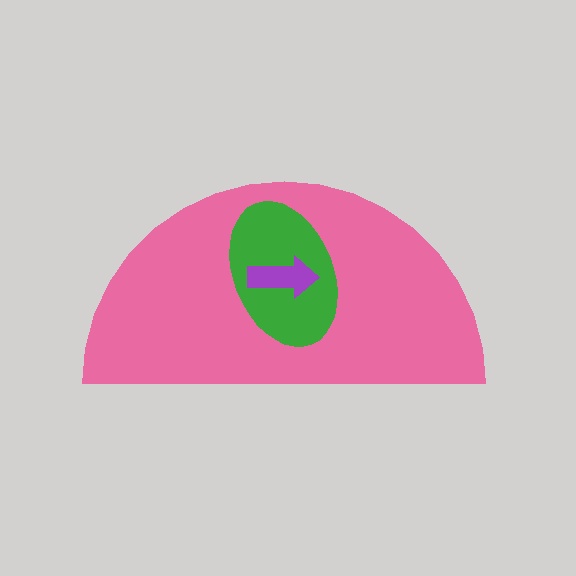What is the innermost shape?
The purple arrow.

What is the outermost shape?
The pink semicircle.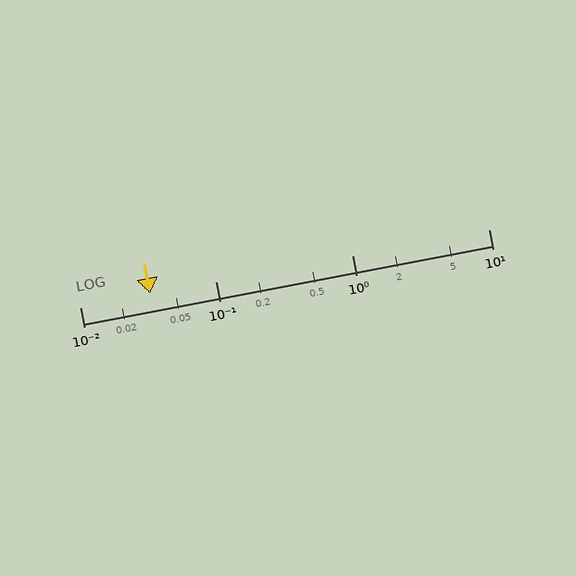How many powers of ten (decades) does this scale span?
The scale spans 3 decades, from 0.01 to 10.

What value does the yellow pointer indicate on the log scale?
The pointer indicates approximately 0.033.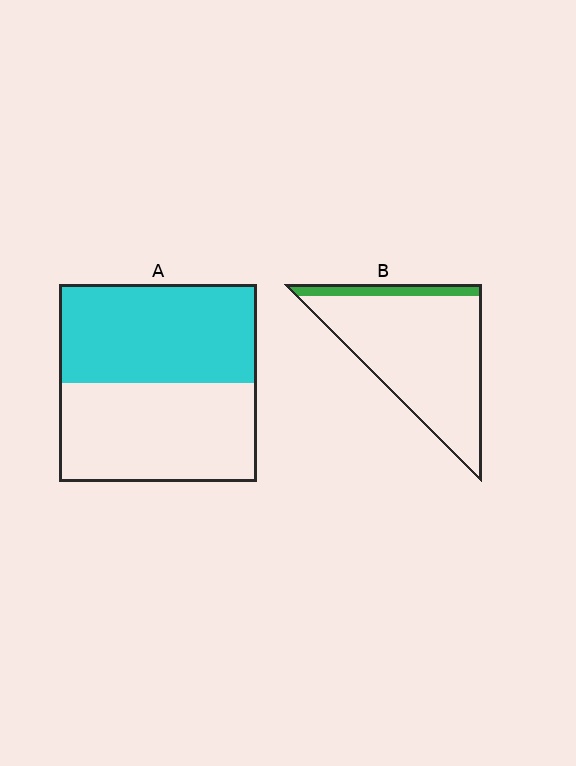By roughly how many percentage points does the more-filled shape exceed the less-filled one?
By roughly 40 percentage points (A over B).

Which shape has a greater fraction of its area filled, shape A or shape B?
Shape A.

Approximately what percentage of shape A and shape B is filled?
A is approximately 50% and B is approximately 10%.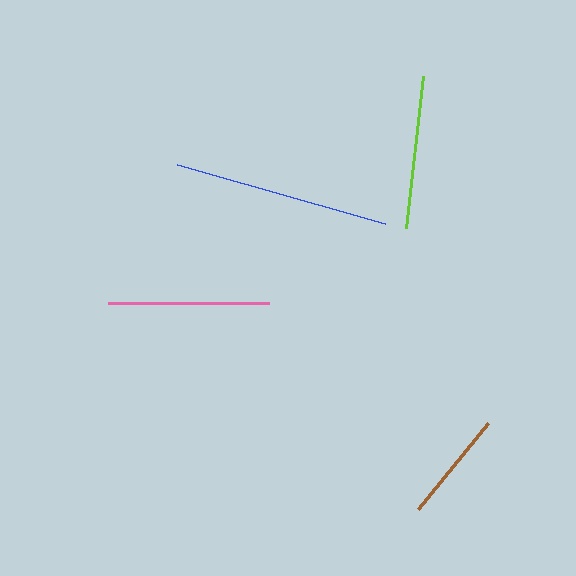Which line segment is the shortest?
The brown line is the shortest at approximately 112 pixels.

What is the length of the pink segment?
The pink segment is approximately 160 pixels long.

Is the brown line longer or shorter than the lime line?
The lime line is longer than the brown line.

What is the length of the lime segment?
The lime segment is approximately 153 pixels long.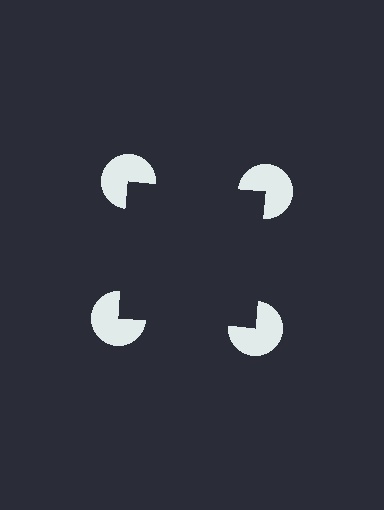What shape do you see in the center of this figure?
An illusory square — its edges are inferred from the aligned wedge cuts in the pac-man discs, not physically drawn.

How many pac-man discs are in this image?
There are 4 — one at each vertex of the illusory square.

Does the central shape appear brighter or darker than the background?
It typically appears slightly darker than the background, even though no actual brightness change is drawn.